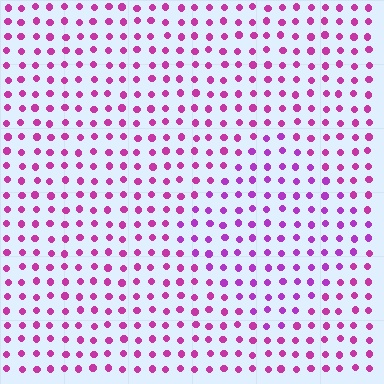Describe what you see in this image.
The image is filled with small magenta elements in a uniform arrangement. A diamond-shaped region is visible where the elements are tinted to a slightly different hue, forming a subtle color boundary.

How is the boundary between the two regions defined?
The boundary is defined purely by a slight shift in hue (about 23 degrees). Spacing, size, and orientation are identical on both sides.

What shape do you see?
I see a diamond.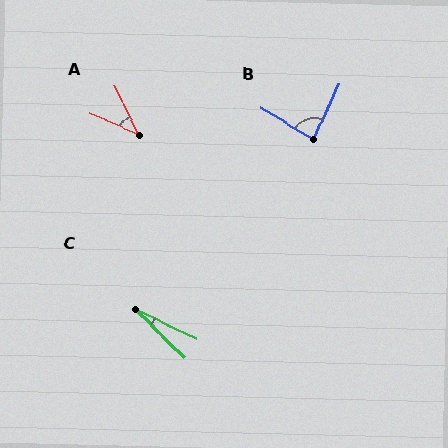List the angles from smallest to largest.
C (19°), A (40°), B (84°).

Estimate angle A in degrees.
Approximately 40 degrees.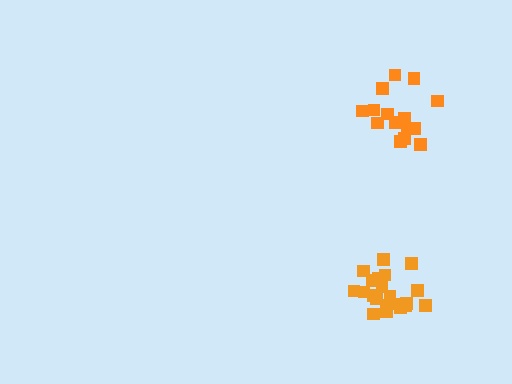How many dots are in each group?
Group 1: 21 dots, Group 2: 15 dots (36 total).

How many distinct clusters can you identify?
There are 2 distinct clusters.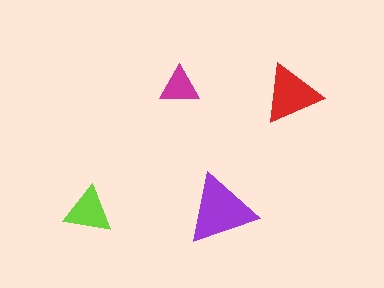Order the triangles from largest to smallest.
the purple one, the red one, the lime one, the magenta one.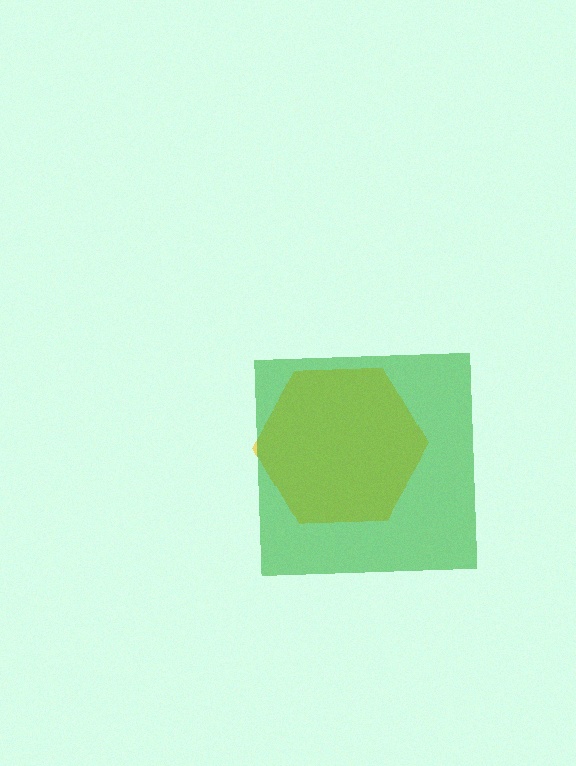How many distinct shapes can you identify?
There are 2 distinct shapes: a yellow hexagon, a green square.